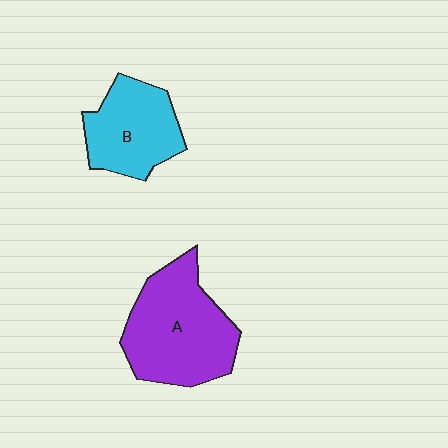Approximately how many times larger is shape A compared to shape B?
Approximately 1.4 times.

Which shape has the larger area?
Shape A (purple).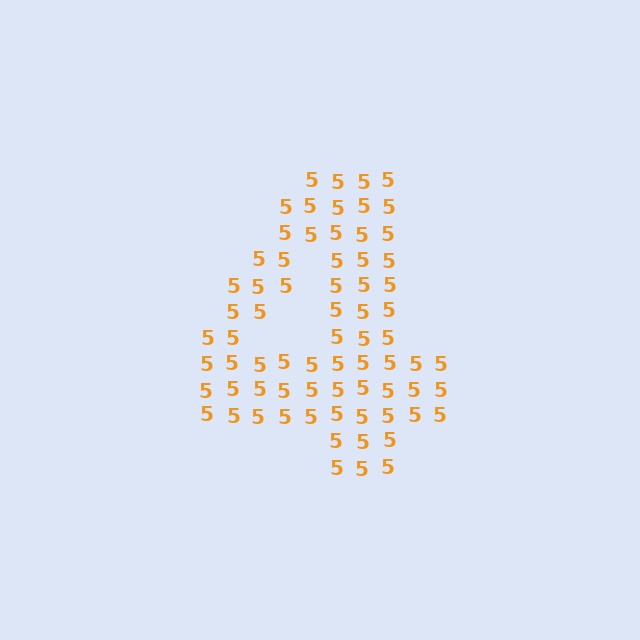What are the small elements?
The small elements are digit 5's.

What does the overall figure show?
The overall figure shows the digit 4.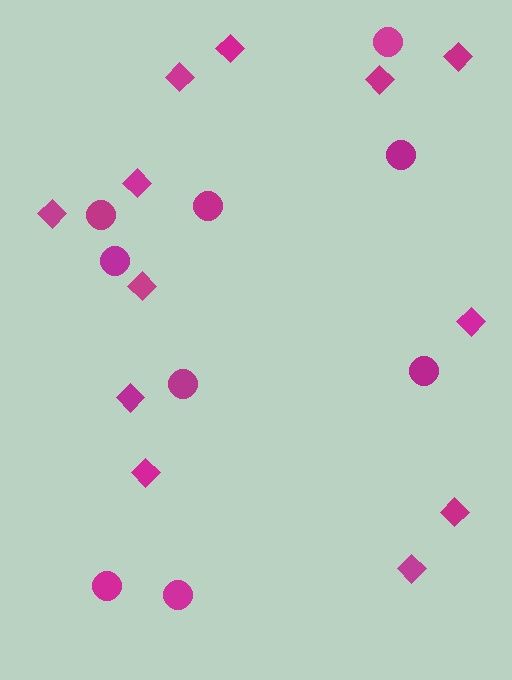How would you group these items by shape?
There are 2 groups: one group of circles (9) and one group of diamonds (12).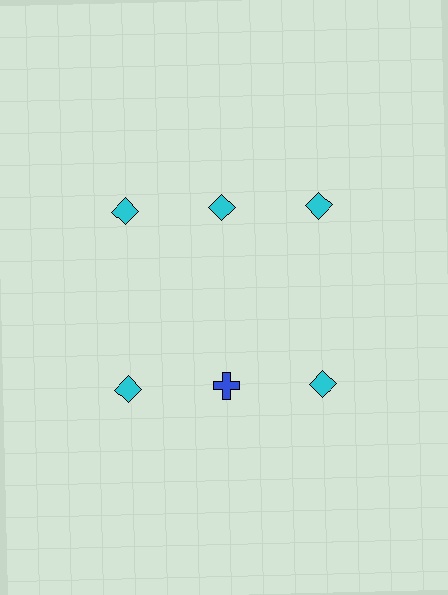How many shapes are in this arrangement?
There are 6 shapes arranged in a grid pattern.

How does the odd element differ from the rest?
It differs in both color (blue instead of cyan) and shape (cross instead of diamond).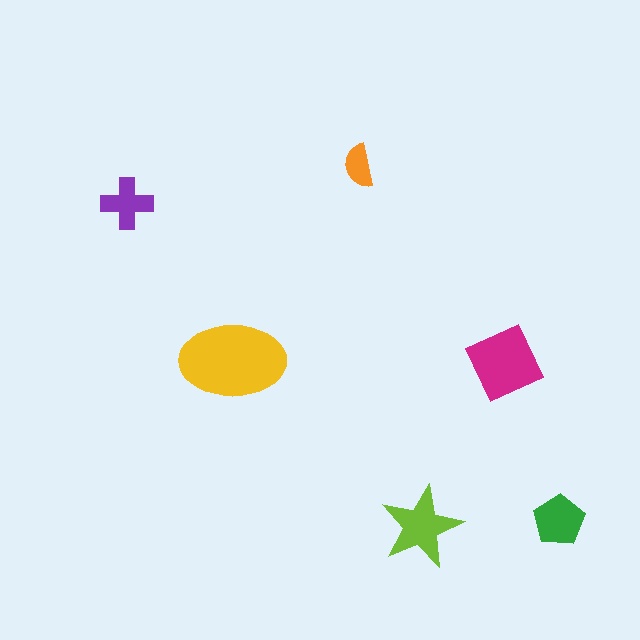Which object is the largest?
The yellow ellipse.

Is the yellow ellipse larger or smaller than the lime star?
Larger.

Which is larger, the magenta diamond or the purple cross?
The magenta diamond.